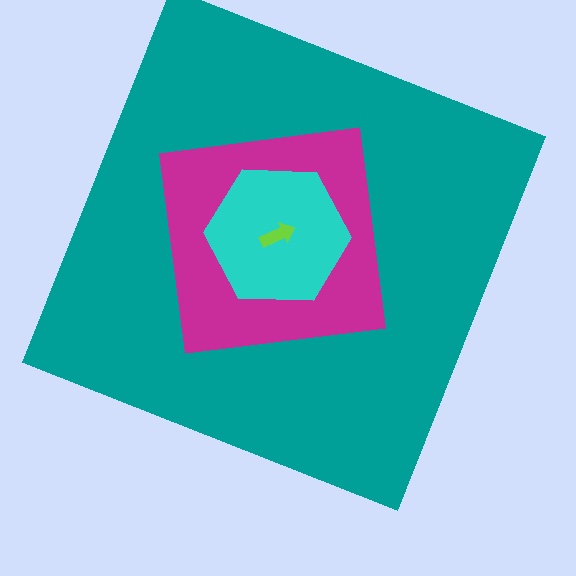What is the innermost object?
The lime arrow.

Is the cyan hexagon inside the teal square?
Yes.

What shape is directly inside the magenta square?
The cyan hexagon.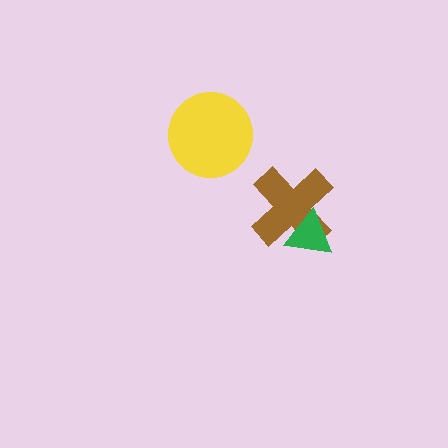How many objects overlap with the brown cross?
1 object overlaps with the brown cross.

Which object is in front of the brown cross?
The green triangle is in front of the brown cross.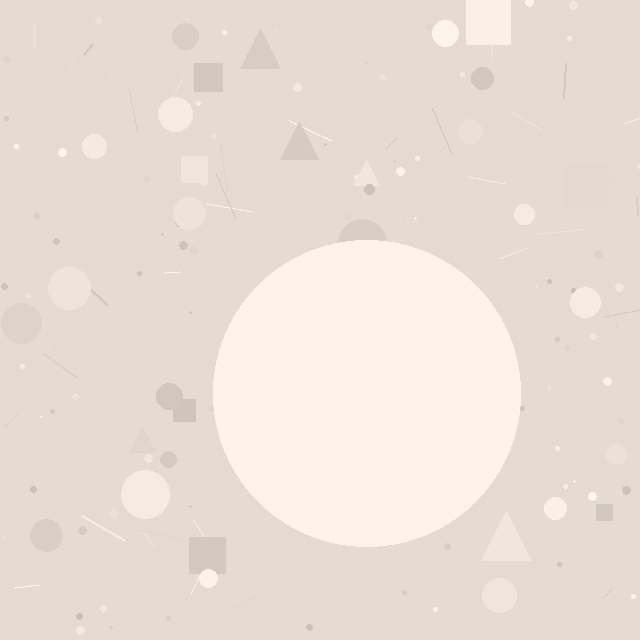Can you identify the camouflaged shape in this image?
The camouflaged shape is a circle.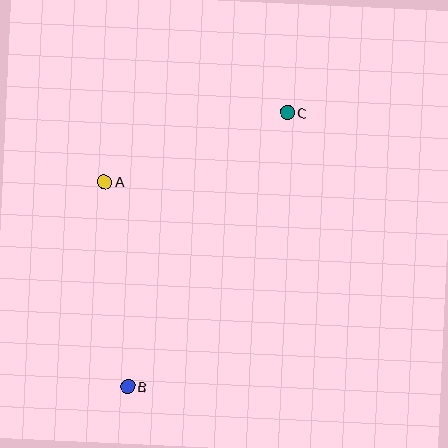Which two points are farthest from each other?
Points B and C are farthest from each other.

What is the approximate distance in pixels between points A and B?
The distance between A and B is approximately 206 pixels.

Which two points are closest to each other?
Points A and C are closest to each other.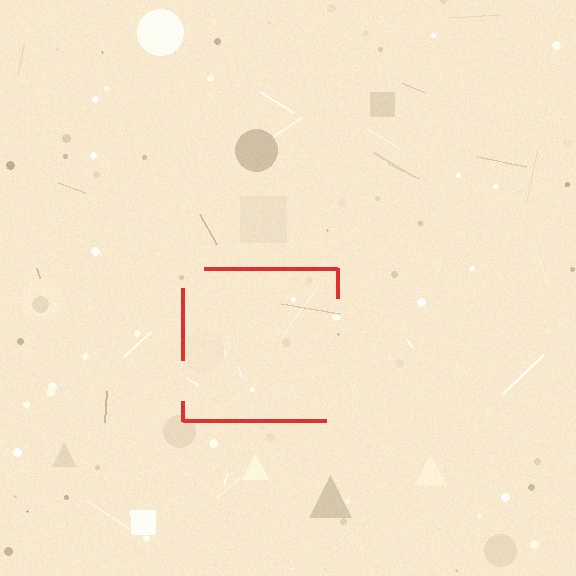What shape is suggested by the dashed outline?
The dashed outline suggests a square.